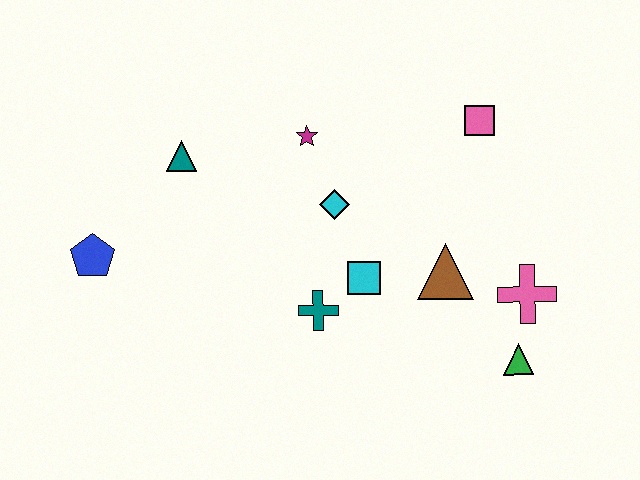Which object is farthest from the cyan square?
The blue pentagon is farthest from the cyan square.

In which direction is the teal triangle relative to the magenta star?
The teal triangle is to the left of the magenta star.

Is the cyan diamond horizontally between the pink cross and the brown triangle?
No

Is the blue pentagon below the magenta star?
Yes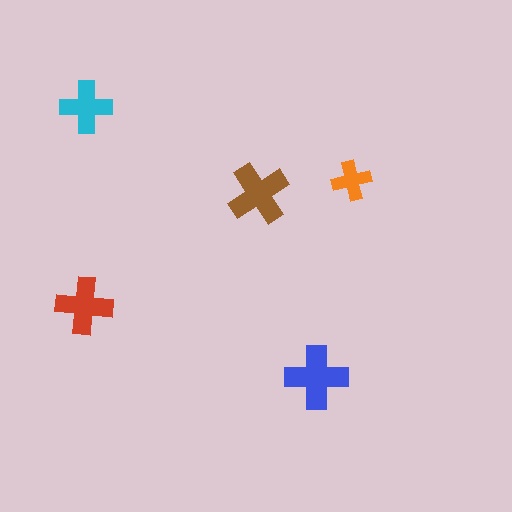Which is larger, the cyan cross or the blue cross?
The blue one.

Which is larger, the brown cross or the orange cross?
The brown one.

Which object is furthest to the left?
The red cross is leftmost.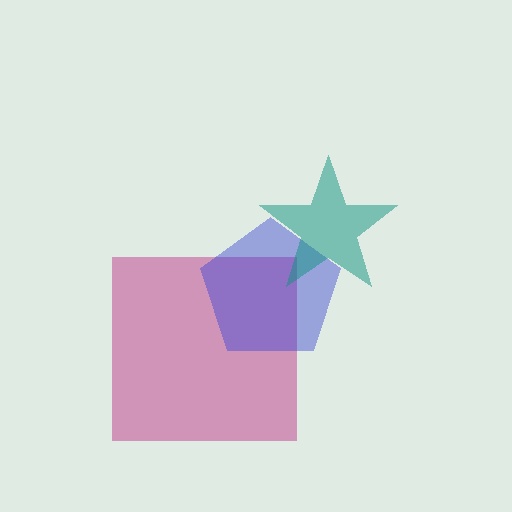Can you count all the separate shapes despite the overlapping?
Yes, there are 3 separate shapes.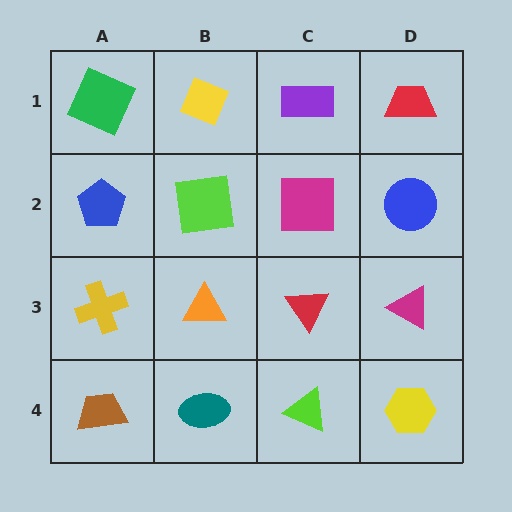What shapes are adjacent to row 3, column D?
A blue circle (row 2, column D), a yellow hexagon (row 4, column D), a red triangle (row 3, column C).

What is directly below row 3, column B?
A teal ellipse.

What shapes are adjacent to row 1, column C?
A magenta square (row 2, column C), a yellow diamond (row 1, column B), a red trapezoid (row 1, column D).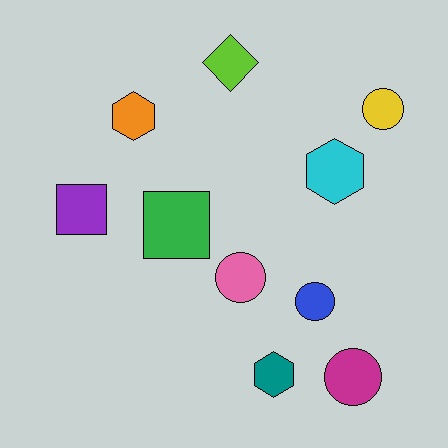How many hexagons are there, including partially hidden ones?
There are 3 hexagons.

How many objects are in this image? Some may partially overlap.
There are 10 objects.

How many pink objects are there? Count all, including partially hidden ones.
There is 1 pink object.